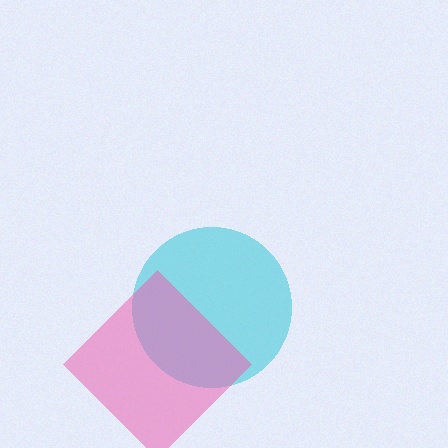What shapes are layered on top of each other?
The layered shapes are: a cyan circle, a pink diamond.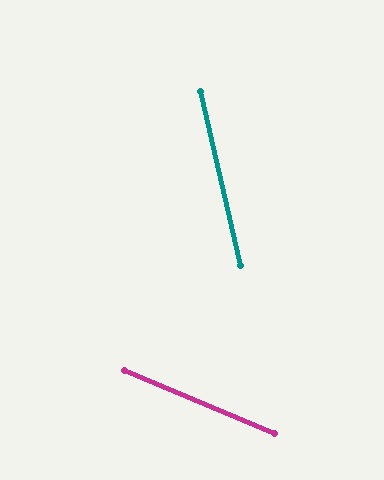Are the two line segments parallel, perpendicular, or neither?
Neither parallel nor perpendicular — they differ by about 55°.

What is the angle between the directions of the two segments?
Approximately 55 degrees.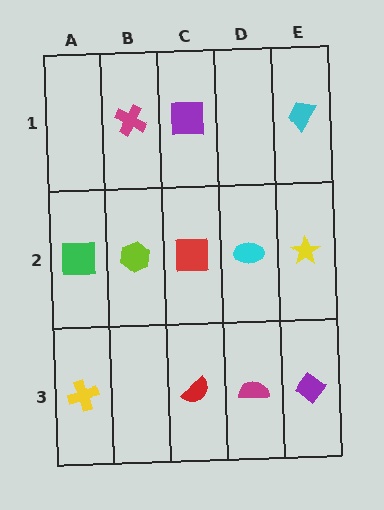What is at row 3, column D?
A magenta semicircle.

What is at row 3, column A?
A yellow cross.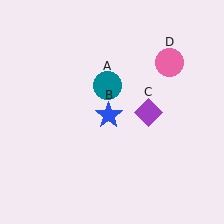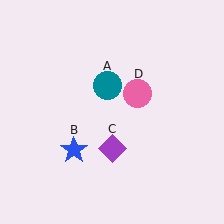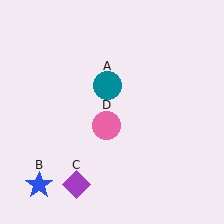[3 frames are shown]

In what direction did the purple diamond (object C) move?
The purple diamond (object C) moved down and to the left.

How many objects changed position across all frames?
3 objects changed position: blue star (object B), purple diamond (object C), pink circle (object D).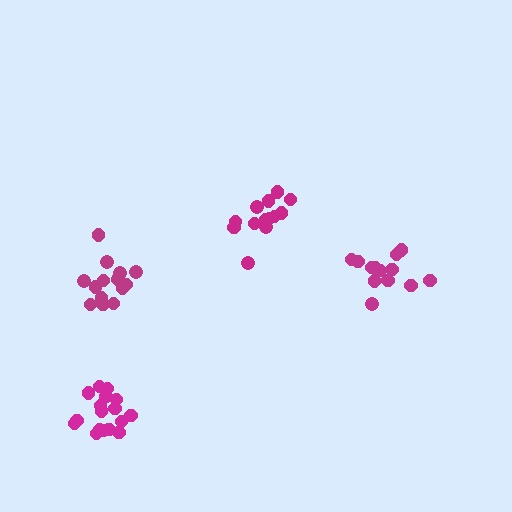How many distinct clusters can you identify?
There are 4 distinct clusters.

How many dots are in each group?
Group 1: 13 dots, Group 2: 15 dots, Group 3: 14 dots, Group 4: 17 dots (59 total).